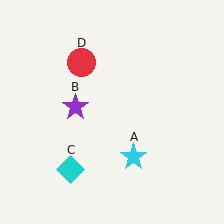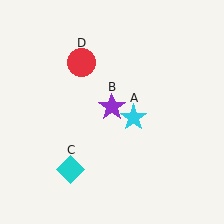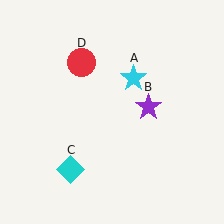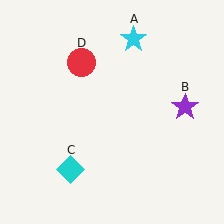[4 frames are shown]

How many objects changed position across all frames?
2 objects changed position: cyan star (object A), purple star (object B).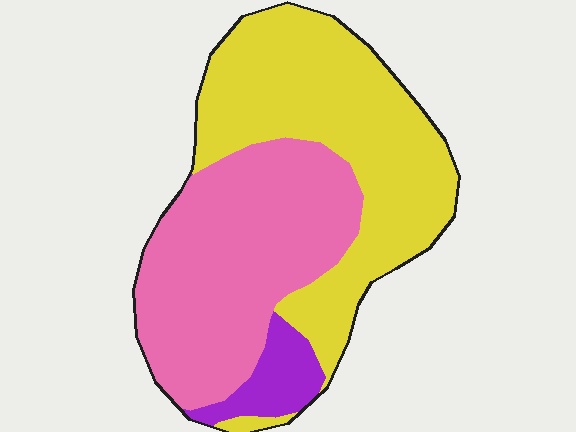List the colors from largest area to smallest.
From largest to smallest: yellow, pink, purple.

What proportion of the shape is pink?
Pink takes up between a third and a half of the shape.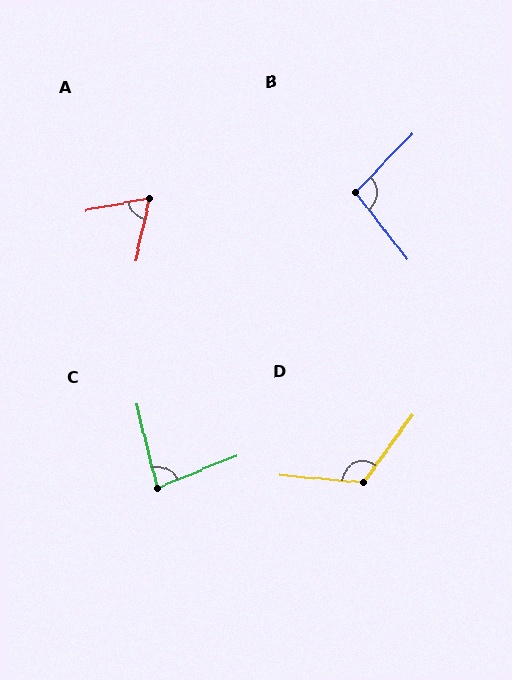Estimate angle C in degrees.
Approximately 82 degrees.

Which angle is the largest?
D, at approximately 122 degrees.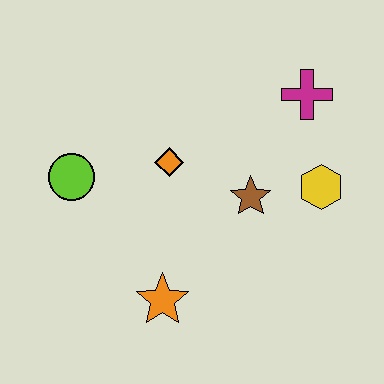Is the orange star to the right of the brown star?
No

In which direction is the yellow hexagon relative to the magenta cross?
The yellow hexagon is below the magenta cross.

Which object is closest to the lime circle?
The orange diamond is closest to the lime circle.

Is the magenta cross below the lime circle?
No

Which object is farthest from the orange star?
The magenta cross is farthest from the orange star.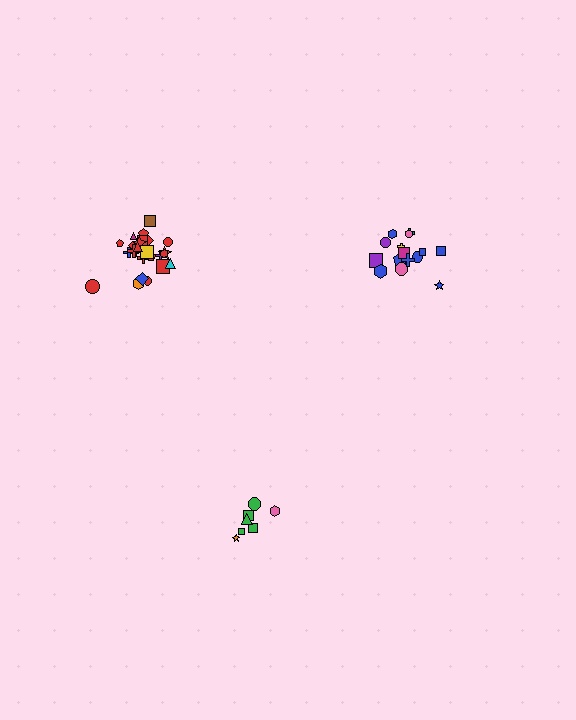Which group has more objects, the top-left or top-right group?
The top-left group.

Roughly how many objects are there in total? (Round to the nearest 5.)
Roughly 45 objects in total.